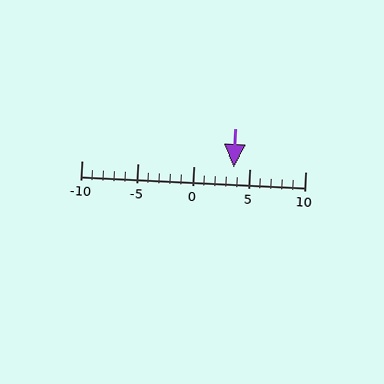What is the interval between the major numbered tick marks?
The major tick marks are spaced 5 units apart.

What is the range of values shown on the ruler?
The ruler shows values from -10 to 10.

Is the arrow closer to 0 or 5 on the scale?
The arrow is closer to 5.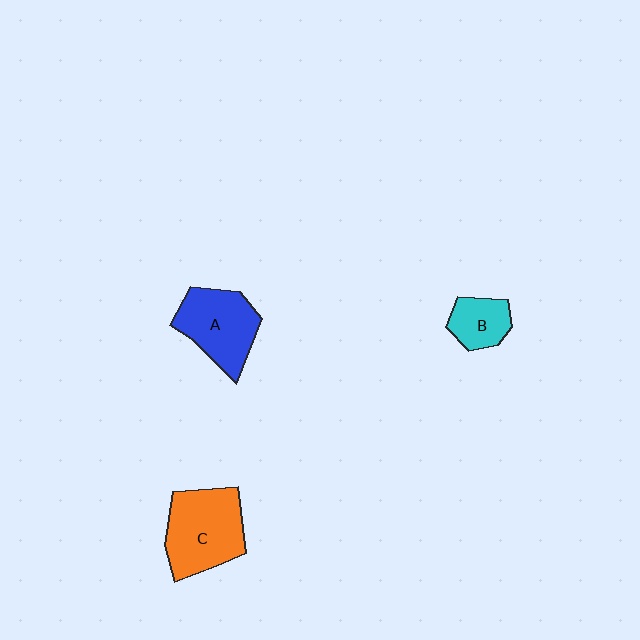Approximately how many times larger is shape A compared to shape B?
Approximately 1.9 times.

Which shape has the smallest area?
Shape B (cyan).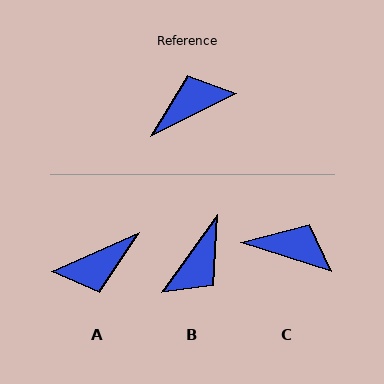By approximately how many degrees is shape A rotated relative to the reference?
Approximately 178 degrees counter-clockwise.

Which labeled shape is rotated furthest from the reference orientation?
A, about 178 degrees away.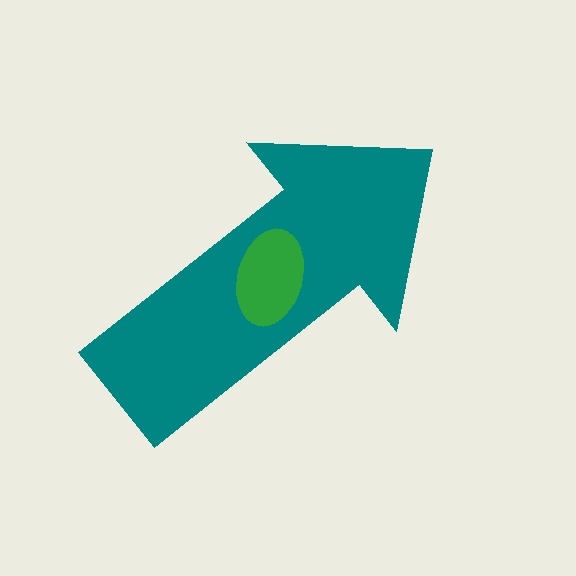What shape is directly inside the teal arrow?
The green ellipse.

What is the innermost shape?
The green ellipse.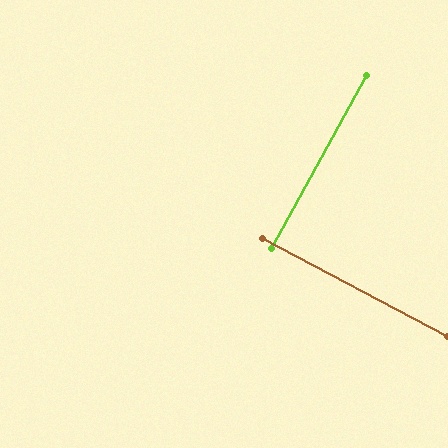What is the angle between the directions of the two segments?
Approximately 89 degrees.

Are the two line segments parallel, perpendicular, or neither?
Perpendicular — they meet at approximately 89°.